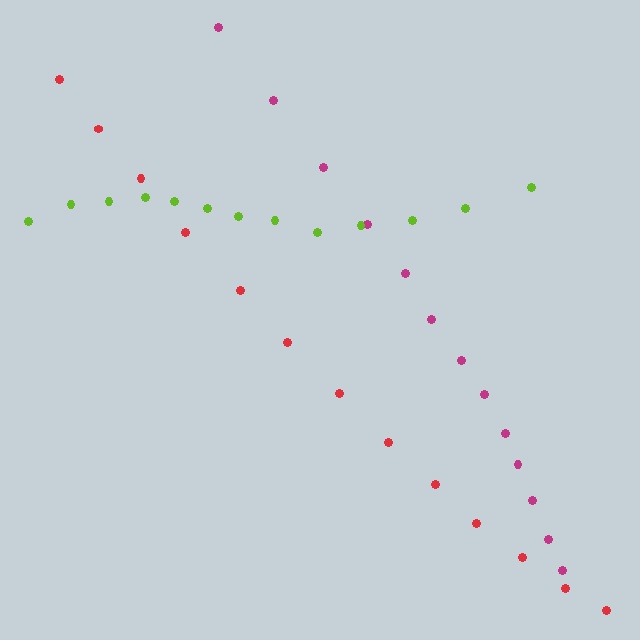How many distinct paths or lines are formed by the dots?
There are 3 distinct paths.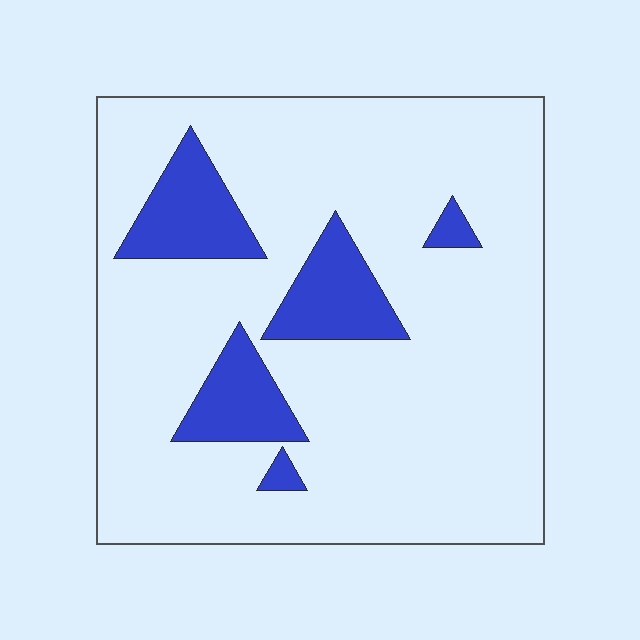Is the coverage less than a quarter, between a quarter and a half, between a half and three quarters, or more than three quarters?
Less than a quarter.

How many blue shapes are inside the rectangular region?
5.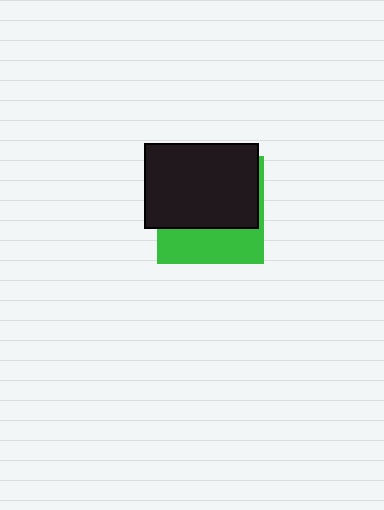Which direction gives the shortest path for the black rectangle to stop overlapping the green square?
Moving up gives the shortest separation.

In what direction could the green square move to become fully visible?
The green square could move down. That would shift it out from behind the black rectangle entirely.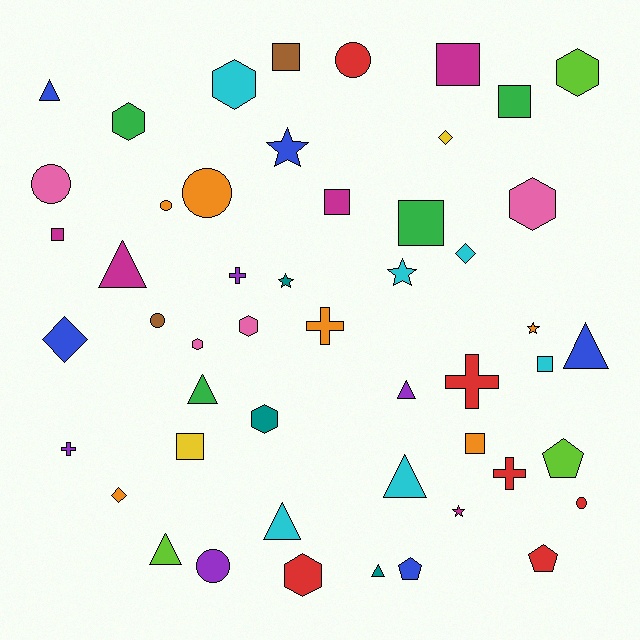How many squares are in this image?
There are 9 squares.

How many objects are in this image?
There are 50 objects.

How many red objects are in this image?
There are 6 red objects.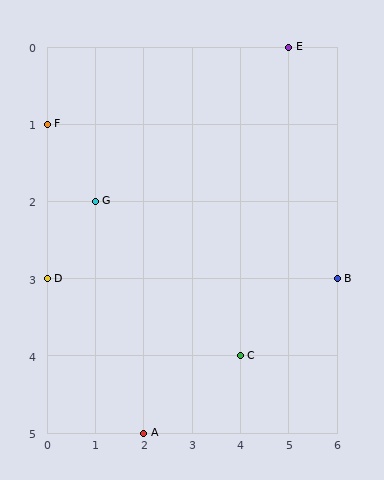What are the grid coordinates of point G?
Point G is at grid coordinates (1, 2).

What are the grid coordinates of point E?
Point E is at grid coordinates (5, 0).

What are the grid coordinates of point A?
Point A is at grid coordinates (2, 5).